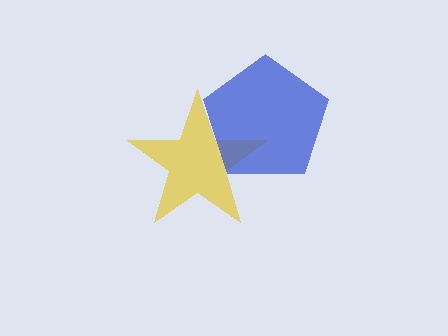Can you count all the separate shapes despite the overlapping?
Yes, there are 2 separate shapes.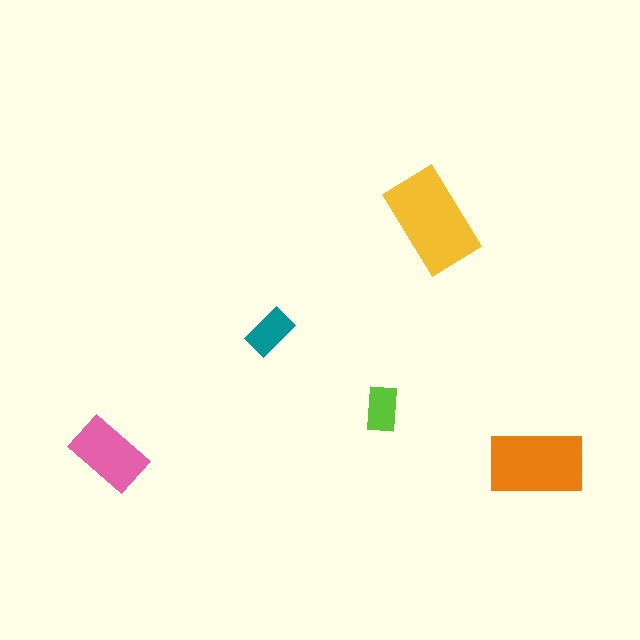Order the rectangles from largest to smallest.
the yellow one, the orange one, the pink one, the teal one, the lime one.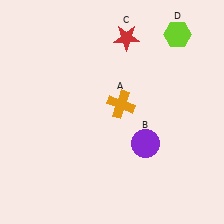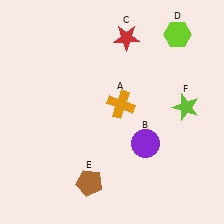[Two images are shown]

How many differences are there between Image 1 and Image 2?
There are 2 differences between the two images.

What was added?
A brown pentagon (E), a lime star (F) were added in Image 2.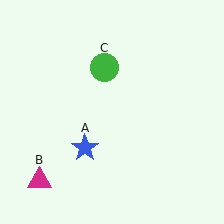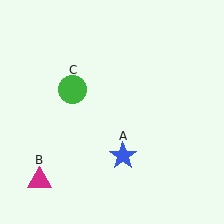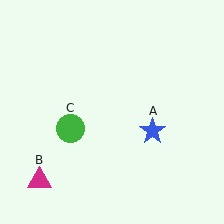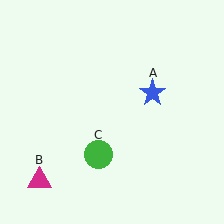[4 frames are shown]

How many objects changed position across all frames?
2 objects changed position: blue star (object A), green circle (object C).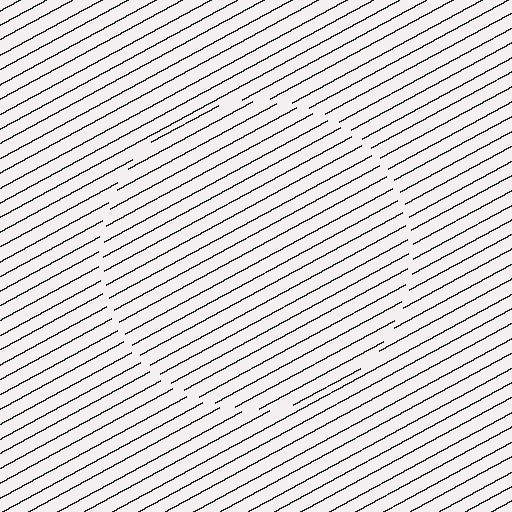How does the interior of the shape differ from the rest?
The interior of the shape contains the same grating, shifted by half a period — the contour is defined by the phase discontinuity where line-ends from the inner and outer gratings abut.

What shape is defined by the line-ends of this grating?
An illusory circle. The interior of the shape contains the same grating, shifted by half a period — the contour is defined by the phase discontinuity where line-ends from the inner and outer gratings abut.